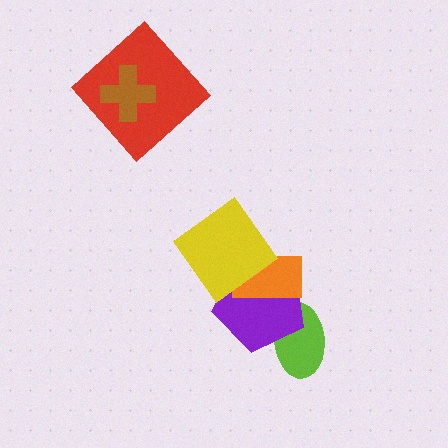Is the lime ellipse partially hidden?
Yes, it is partially covered by another shape.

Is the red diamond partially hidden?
Yes, it is partially covered by another shape.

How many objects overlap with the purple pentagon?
3 objects overlap with the purple pentagon.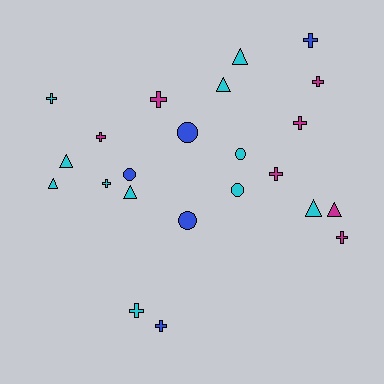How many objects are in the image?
There are 23 objects.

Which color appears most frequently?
Cyan, with 11 objects.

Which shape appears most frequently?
Cross, with 11 objects.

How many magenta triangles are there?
There is 1 magenta triangle.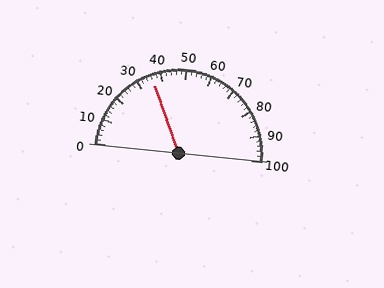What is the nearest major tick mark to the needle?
The nearest major tick mark is 40.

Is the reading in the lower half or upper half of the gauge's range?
The reading is in the lower half of the range (0 to 100).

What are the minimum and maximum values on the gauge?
The gauge ranges from 0 to 100.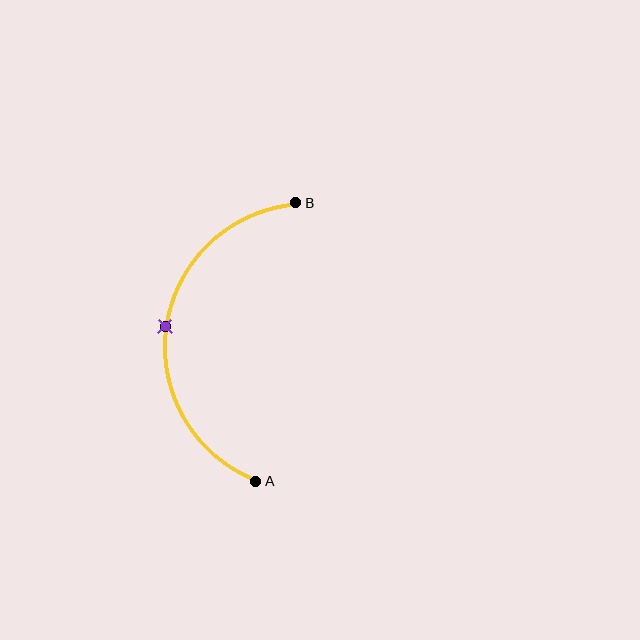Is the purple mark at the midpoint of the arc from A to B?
Yes. The purple mark lies on the arc at equal arc-length from both A and B — it is the arc midpoint.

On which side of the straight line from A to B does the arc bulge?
The arc bulges to the left of the straight line connecting A and B.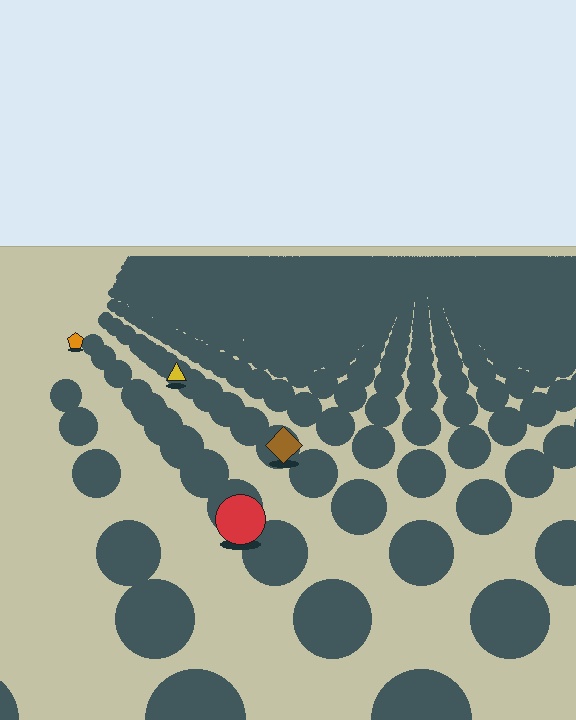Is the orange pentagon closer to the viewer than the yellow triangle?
No. The yellow triangle is closer — you can tell from the texture gradient: the ground texture is coarser near it.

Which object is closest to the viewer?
The red circle is closest. The texture marks near it are larger and more spread out.